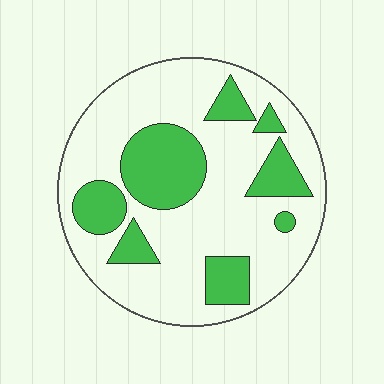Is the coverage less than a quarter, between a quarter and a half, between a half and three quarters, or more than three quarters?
Between a quarter and a half.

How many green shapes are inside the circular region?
8.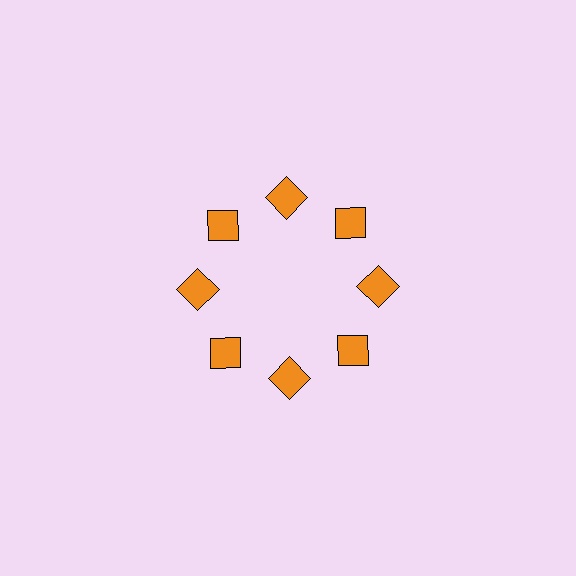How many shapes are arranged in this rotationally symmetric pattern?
There are 8 shapes, arranged in 8 groups of 1.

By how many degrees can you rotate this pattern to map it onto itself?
The pattern maps onto itself every 45 degrees of rotation.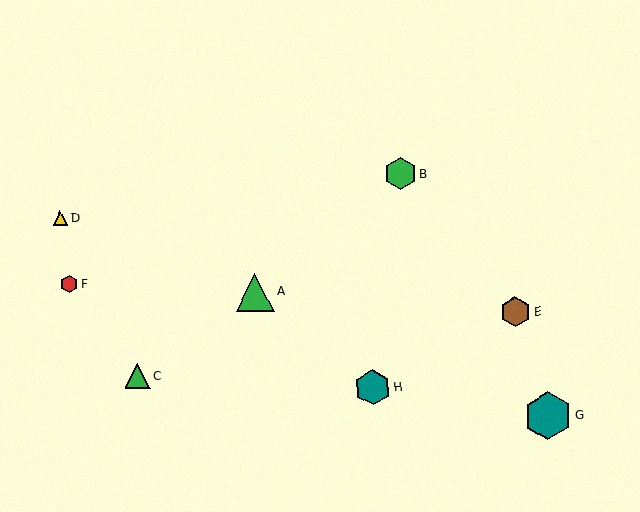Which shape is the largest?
The teal hexagon (labeled G) is the largest.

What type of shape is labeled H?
Shape H is a teal hexagon.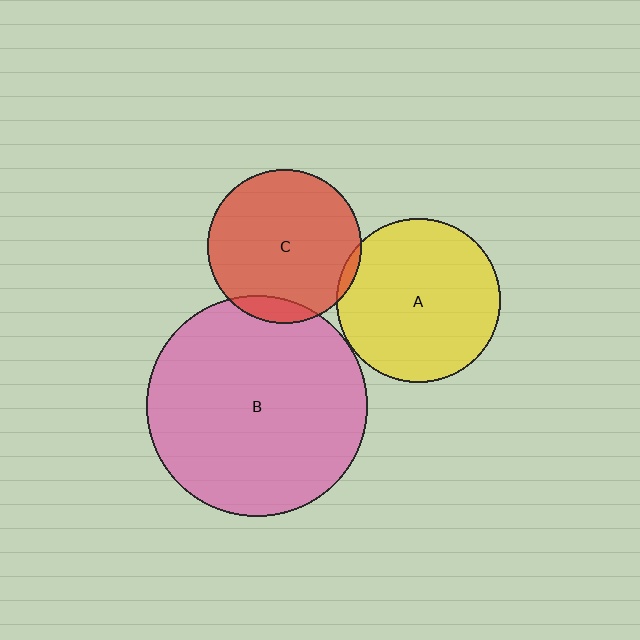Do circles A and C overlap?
Yes.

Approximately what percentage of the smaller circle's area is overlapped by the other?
Approximately 5%.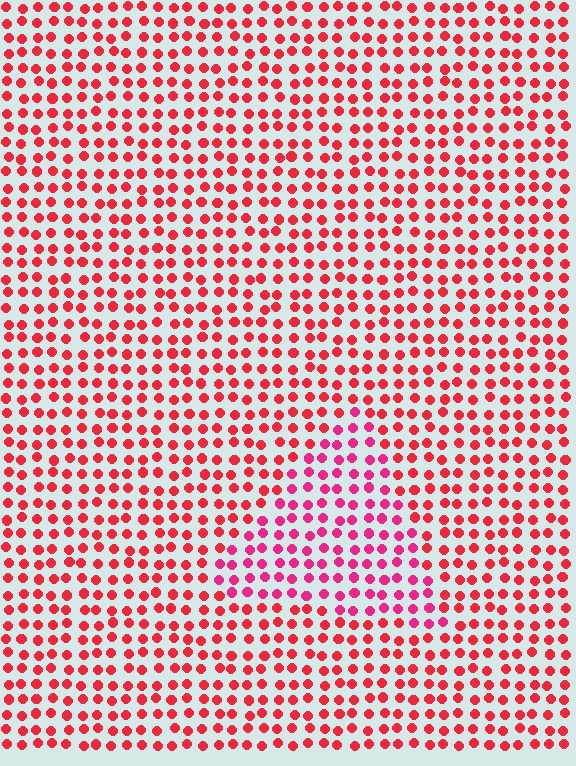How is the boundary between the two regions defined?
The boundary is defined purely by a slight shift in hue (about 25 degrees). Spacing, size, and orientation are identical on both sides.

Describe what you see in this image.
The image is filled with small red elements in a uniform arrangement. A triangle-shaped region is visible where the elements are tinted to a slightly different hue, forming a subtle color boundary.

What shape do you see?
I see a triangle.